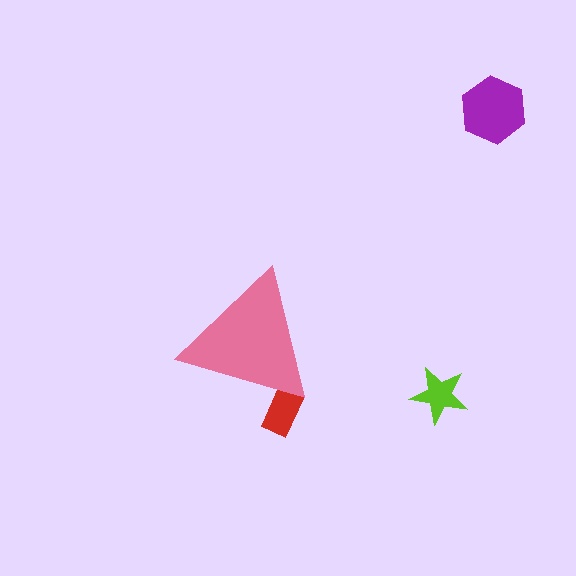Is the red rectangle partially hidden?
Yes, the red rectangle is partially hidden behind the pink triangle.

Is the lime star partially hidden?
No, the lime star is fully visible.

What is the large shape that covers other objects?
A pink triangle.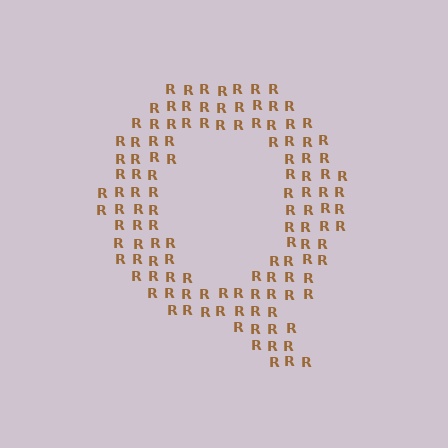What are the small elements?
The small elements are letter R's.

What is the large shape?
The large shape is the letter Q.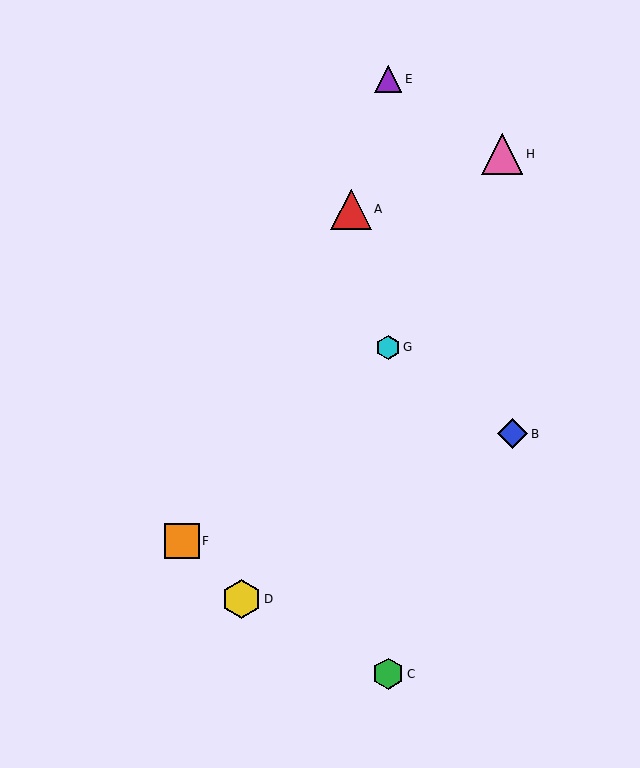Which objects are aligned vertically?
Objects C, E, G are aligned vertically.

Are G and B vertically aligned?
No, G is at x≈388 and B is at x≈513.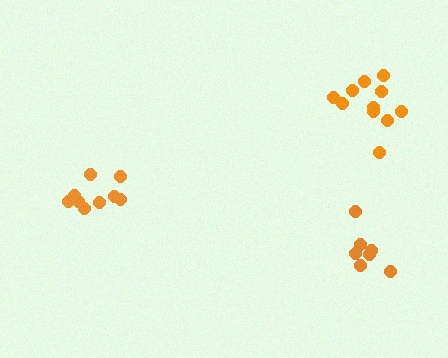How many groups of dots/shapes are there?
There are 3 groups.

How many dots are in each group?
Group 1: 11 dots, Group 2: 7 dots, Group 3: 9 dots (27 total).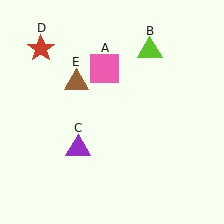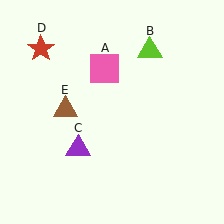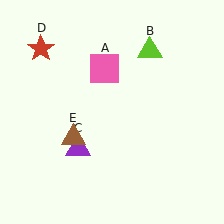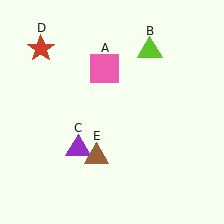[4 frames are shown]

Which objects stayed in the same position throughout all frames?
Pink square (object A) and lime triangle (object B) and purple triangle (object C) and red star (object D) remained stationary.